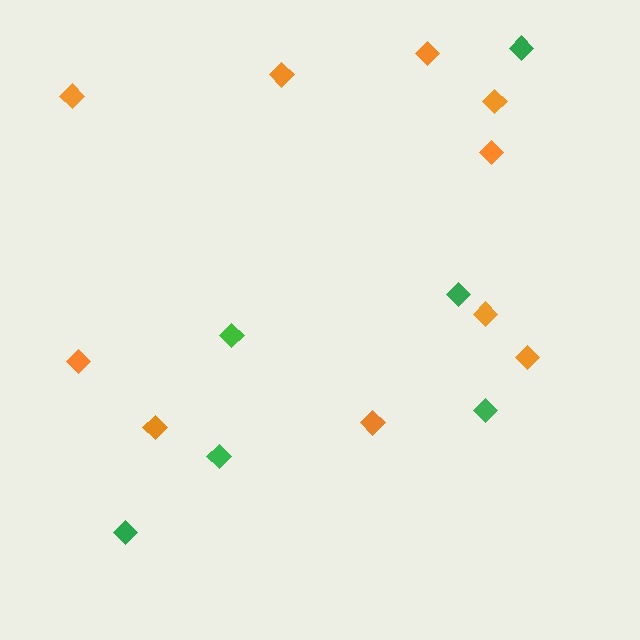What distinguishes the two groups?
There are 2 groups: one group of green diamonds (6) and one group of orange diamonds (10).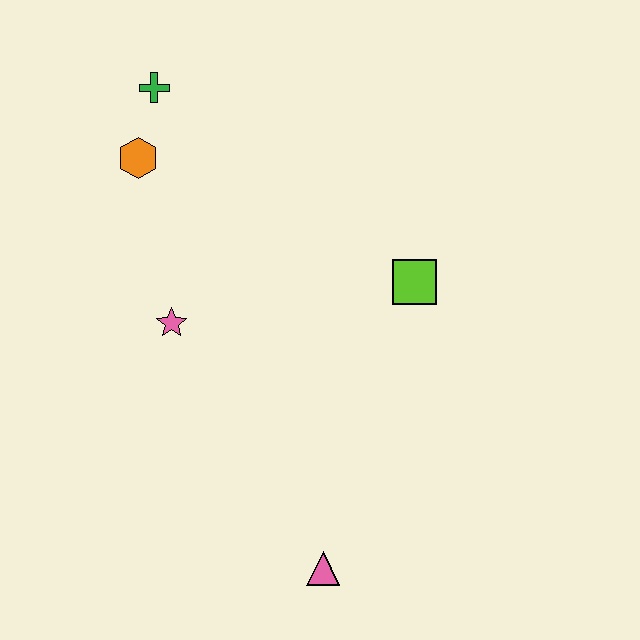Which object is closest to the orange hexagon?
The green cross is closest to the orange hexagon.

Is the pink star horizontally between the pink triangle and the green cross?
Yes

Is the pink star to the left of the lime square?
Yes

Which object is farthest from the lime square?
The green cross is farthest from the lime square.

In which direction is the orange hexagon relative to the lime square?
The orange hexagon is to the left of the lime square.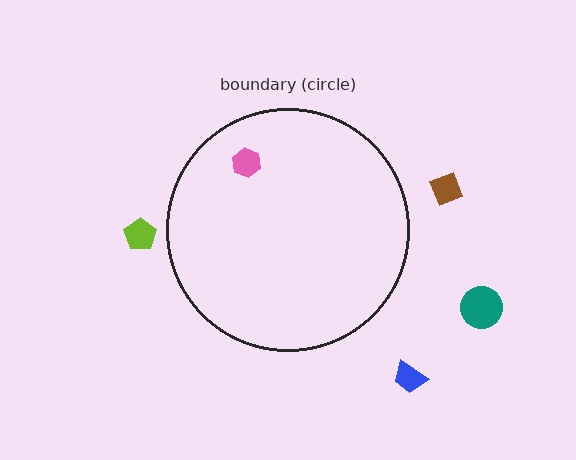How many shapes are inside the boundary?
1 inside, 4 outside.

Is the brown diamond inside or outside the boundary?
Outside.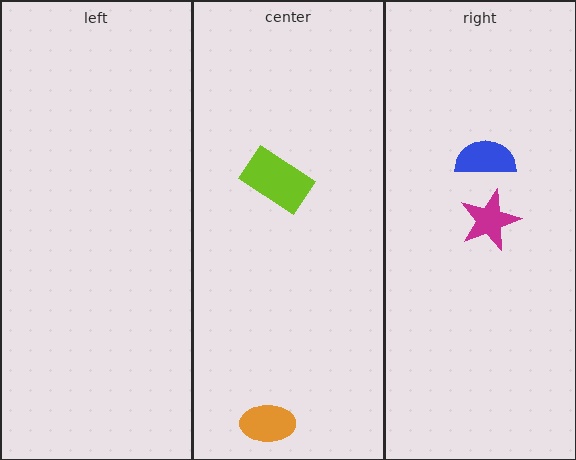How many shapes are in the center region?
2.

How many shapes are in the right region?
2.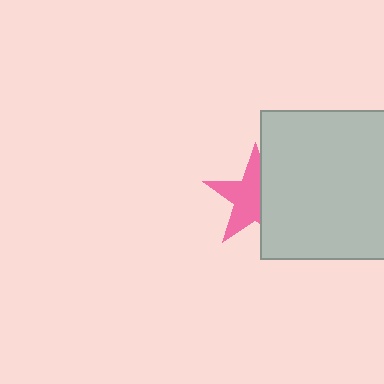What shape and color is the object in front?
The object in front is a light gray square.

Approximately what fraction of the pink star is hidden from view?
Roughly 41% of the pink star is hidden behind the light gray square.